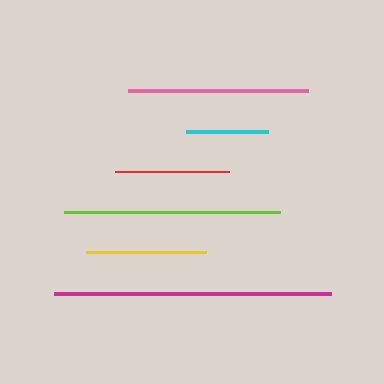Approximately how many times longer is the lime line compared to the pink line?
The lime line is approximately 1.2 times the length of the pink line.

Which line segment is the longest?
The magenta line is the longest at approximately 277 pixels.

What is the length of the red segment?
The red segment is approximately 114 pixels long.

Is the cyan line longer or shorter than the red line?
The red line is longer than the cyan line.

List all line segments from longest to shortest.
From longest to shortest: magenta, lime, pink, yellow, red, cyan.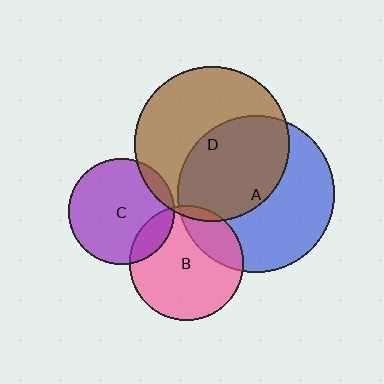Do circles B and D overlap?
Yes.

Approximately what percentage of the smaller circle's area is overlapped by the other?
Approximately 5%.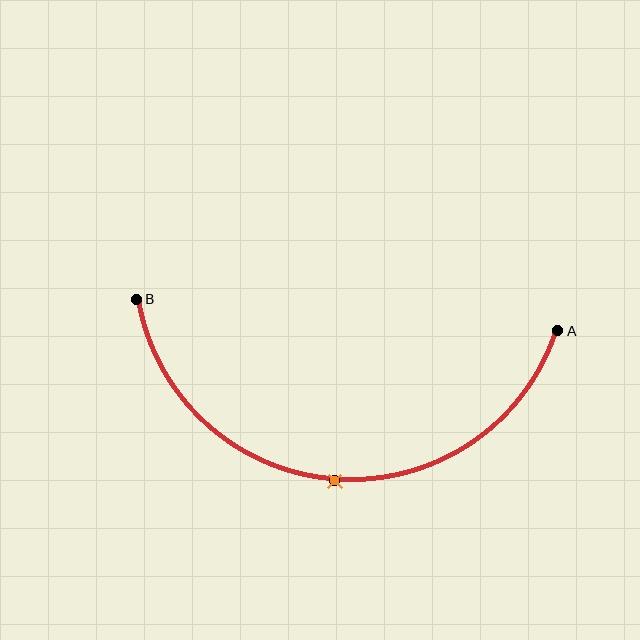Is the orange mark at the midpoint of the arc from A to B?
Yes. The orange mark lies on the arc at equal arc-length from both A and B — it is the arc midpoint.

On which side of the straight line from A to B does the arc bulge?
The arc bulges below the straight line connecting A and B.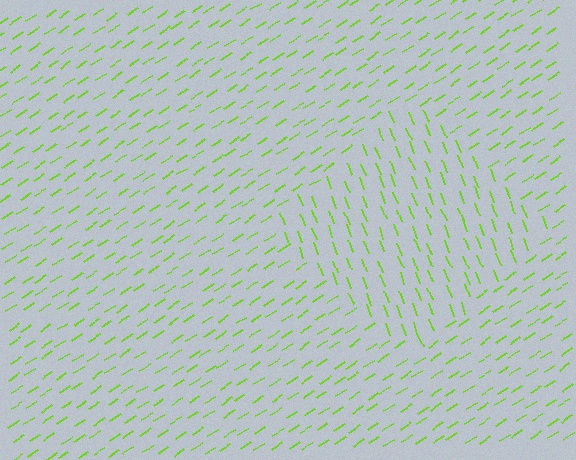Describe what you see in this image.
The image is filled with small lime line segments. A diamond region in the image has lines oriented differently from the surrounding lines, creating a visible texture boundary.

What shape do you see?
I see a diamond.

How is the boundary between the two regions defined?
The boundary is defined purely by a change in line orientation (approximately 78 degrees difference). All lines are the same color and thickness.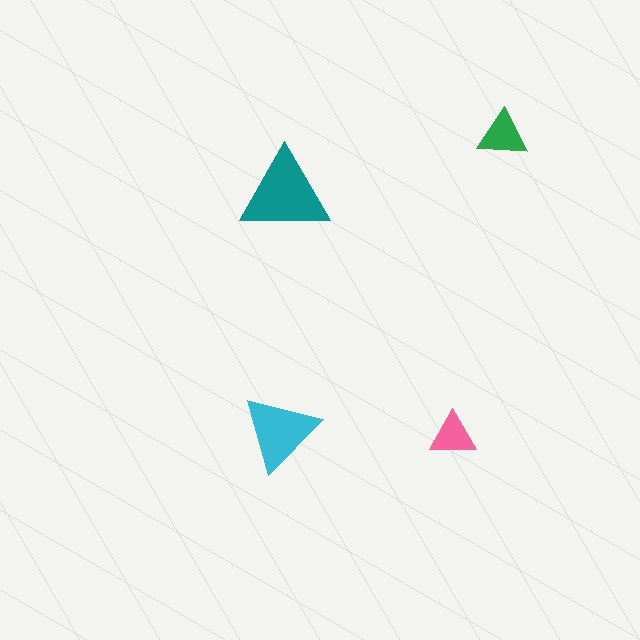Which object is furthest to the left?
The cyan triangle is leftmost.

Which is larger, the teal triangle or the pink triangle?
The teal one.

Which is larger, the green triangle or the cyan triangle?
The cyan one.